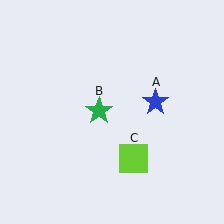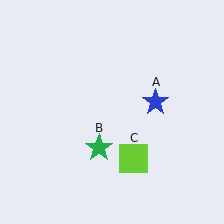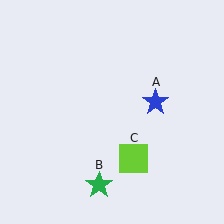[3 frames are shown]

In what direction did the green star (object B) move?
The green star (object B) moved down.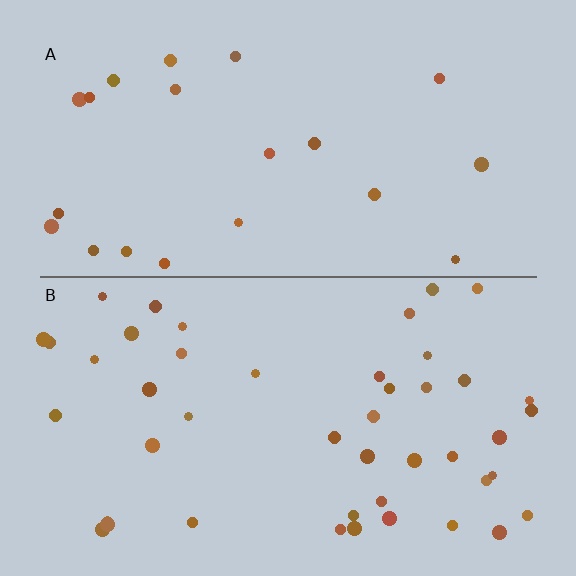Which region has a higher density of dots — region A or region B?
B (the bottom).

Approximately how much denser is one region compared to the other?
Approximately 2.2× — region B over region A.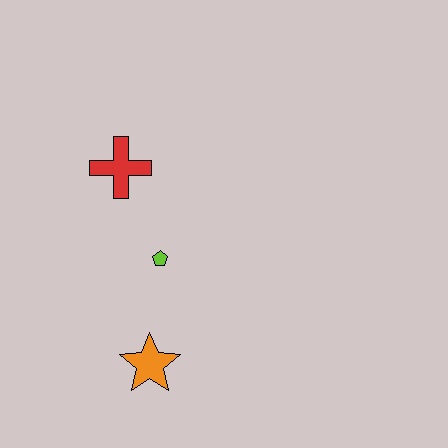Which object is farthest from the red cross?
The orange star is farthest from the red cross.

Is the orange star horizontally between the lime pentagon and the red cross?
Yes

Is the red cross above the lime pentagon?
Yes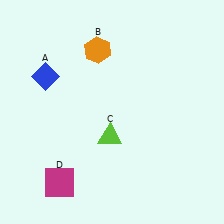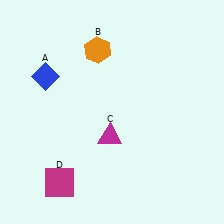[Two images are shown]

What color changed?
The triangle (C) changed from lime in Image 1 to magenta in Image 2.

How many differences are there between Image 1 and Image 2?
There is 1 difference between the two images.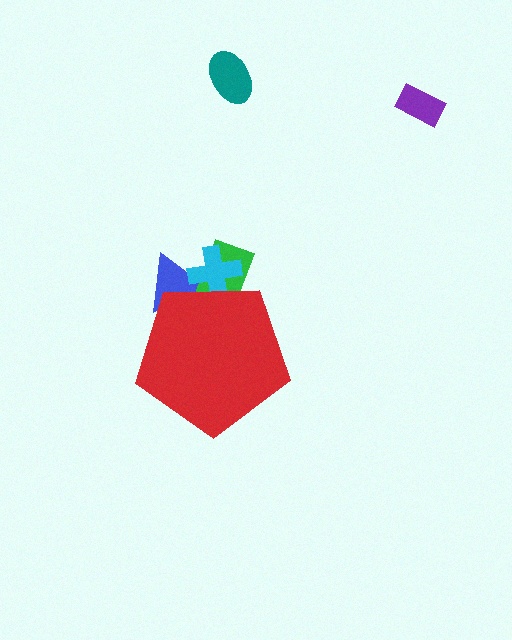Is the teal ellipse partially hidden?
No, the teal ellipse is fully visible.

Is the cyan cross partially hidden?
Yes, the cyan cross is partially hidden behind the red pentagon.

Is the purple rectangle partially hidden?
No, the purple rectangle is fully visible.